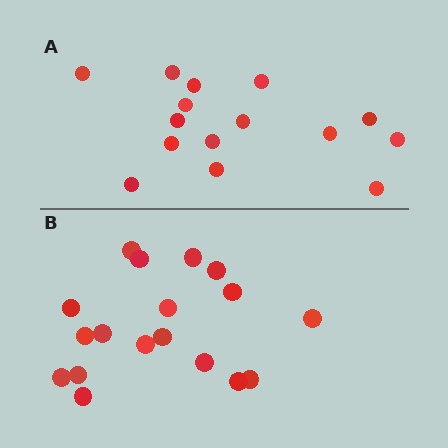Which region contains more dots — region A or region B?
Region B (the bottom region) has more dots.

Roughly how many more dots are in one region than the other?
Region B has just a few more — roughly 2 or 3 more dots than region A.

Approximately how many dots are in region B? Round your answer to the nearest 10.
About 20 dots. (The exact count is 18, which rounds to 20.)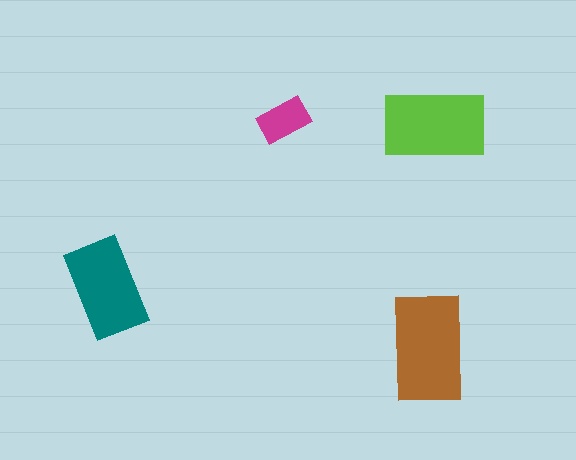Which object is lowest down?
The brown rectangle is bottommost.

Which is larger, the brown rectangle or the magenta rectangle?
The brown one.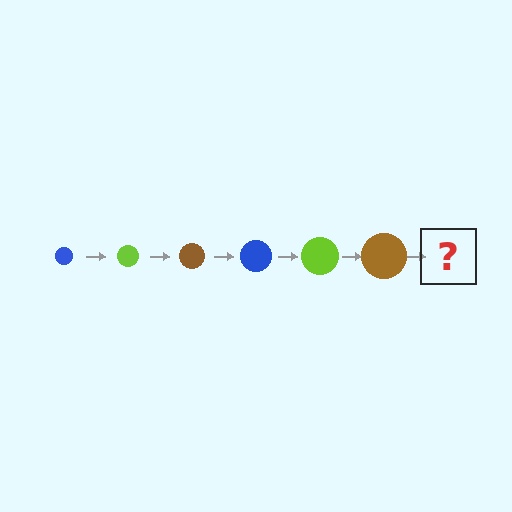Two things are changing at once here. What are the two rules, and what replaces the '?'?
The two rules are that the circle grows larger each step and the color cycles through blue, lime, and brown. The '?' should be a blue circle, larger than the previous one.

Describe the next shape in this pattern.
It should be a blue circle, larger than the previous one.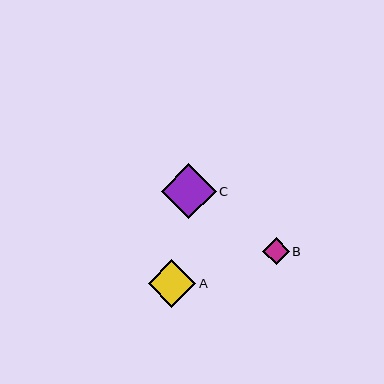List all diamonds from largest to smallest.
From largest to smallest: C, A, B.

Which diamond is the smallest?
Diamond B is the smallest with a size of approximately 26 pixels.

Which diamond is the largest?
Diamond C is the largest with a size of approximately 55 pixels.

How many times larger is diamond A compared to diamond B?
Diamond A is approximately 1.8 times the size of diamond B.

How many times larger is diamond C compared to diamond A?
Diamond C is approximately 1.2 times the size of diamond A.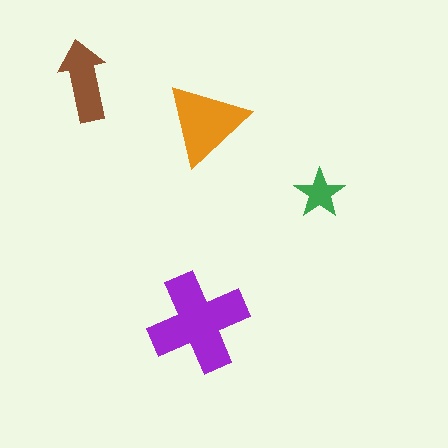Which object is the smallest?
The green star.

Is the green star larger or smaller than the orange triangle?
Smaller.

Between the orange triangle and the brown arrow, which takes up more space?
The orange triangle.